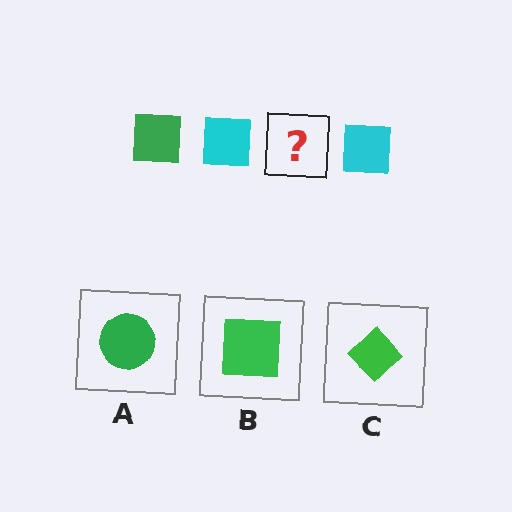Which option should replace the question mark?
Option B.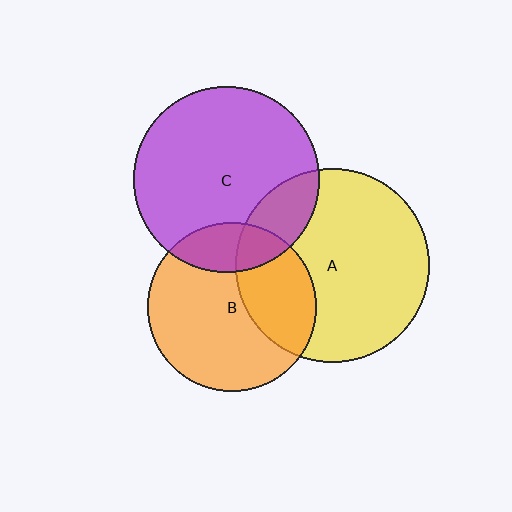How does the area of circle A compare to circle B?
Approximately 1.3 times.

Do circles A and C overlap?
Yes.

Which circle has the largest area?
Circle A (yellow).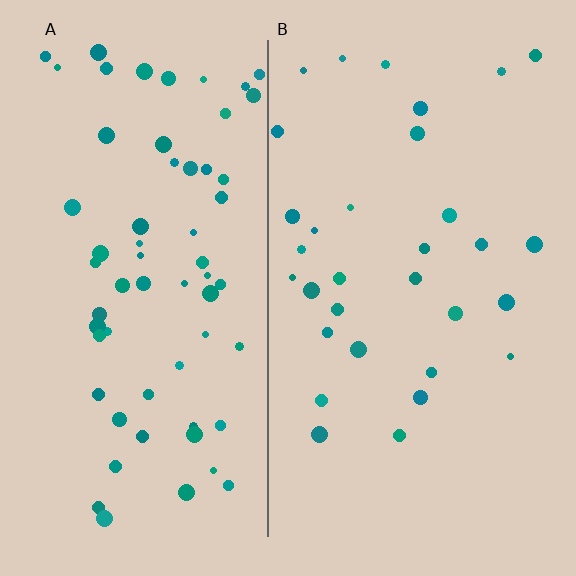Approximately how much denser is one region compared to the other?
Approximately 2.0× — region A over region B.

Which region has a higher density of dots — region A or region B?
A (the left).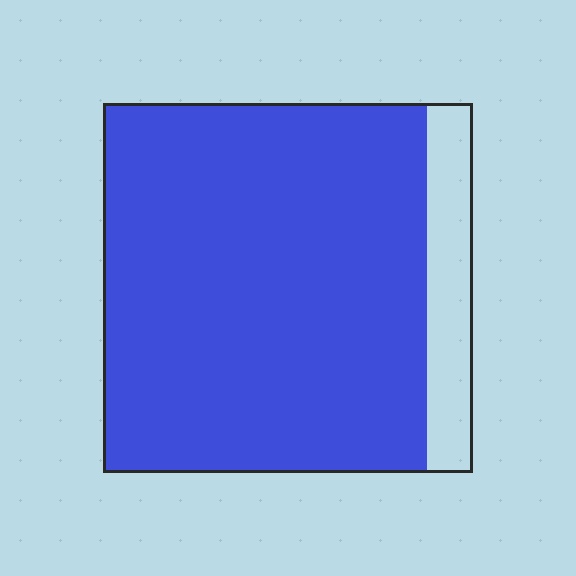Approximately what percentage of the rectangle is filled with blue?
Approximately 90%.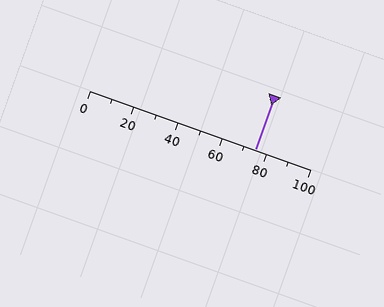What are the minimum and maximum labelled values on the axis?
The axis runs from 0 to 100.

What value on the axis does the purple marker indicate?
The marker indicates approximately 75.